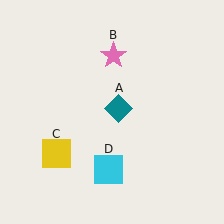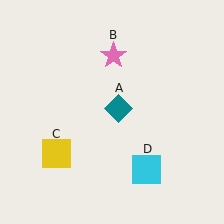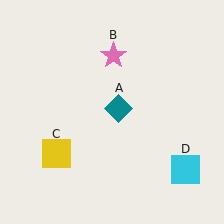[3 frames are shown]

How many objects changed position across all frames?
1 object changed position: cyan square (object D).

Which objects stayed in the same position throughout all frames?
Teal diamond (object A) and pink star (object B) and yellow square (object C) remained stationary.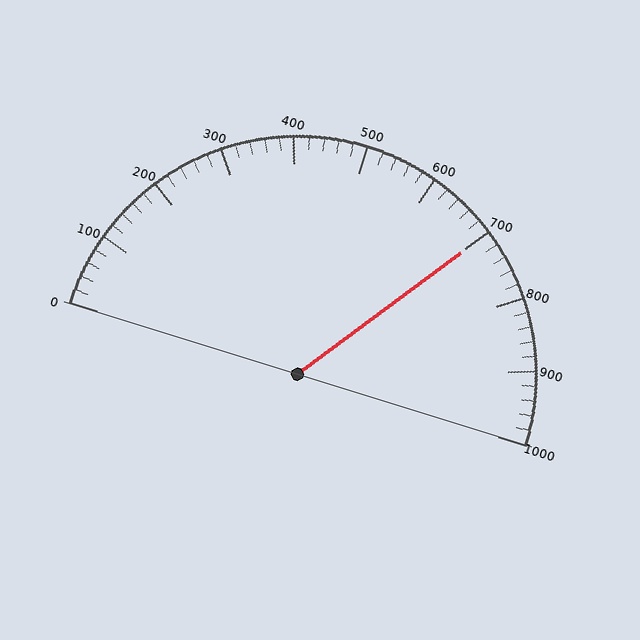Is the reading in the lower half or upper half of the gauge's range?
The reading is in the upper half of the range (0 to 1000).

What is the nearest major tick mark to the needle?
The nearest major tick mark is 700.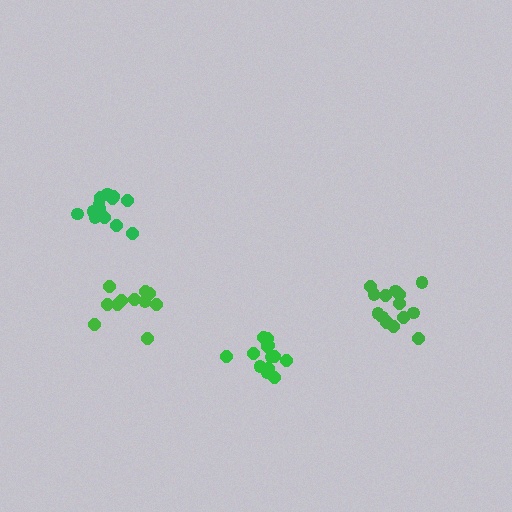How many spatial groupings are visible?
There are 4 spatial groupings.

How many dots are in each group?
Group 1: 15 dots, Group 2: 11 dots, Group 3: 13 dots, Group 4: 13 dots (52 total).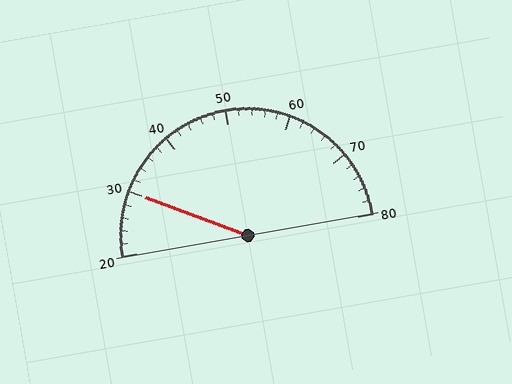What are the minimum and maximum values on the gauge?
The gauge ranges from 20 to 80.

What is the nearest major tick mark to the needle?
The nearest major tick mark is 30.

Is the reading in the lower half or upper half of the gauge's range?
The reading is in the lower half of the range (20 to 80).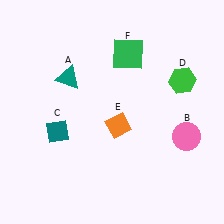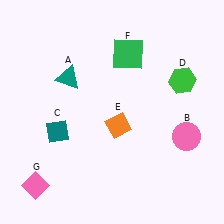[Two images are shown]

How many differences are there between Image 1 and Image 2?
There is 1 difference between the two images.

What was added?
A pink diamond (G) was added in Image 2.